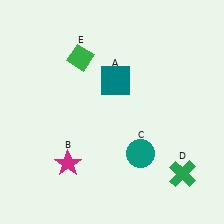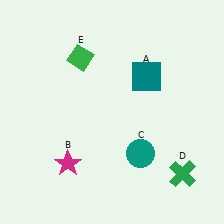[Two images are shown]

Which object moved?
The teal square (A) moved right.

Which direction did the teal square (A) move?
The teal square (A) moved right.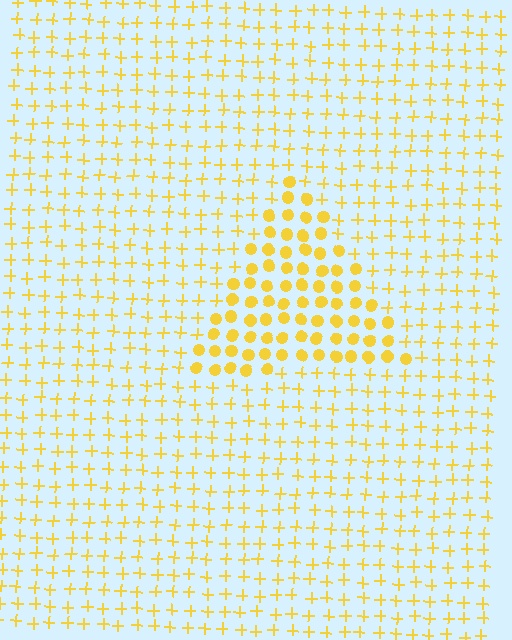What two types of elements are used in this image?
The image uses circles inside the triangle region and plus signs outside it.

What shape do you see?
I see a triangle.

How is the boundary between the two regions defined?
The boundary is defined by a change in element shape: circles inside vs. plus signs outside. All elements share the same color and spacing.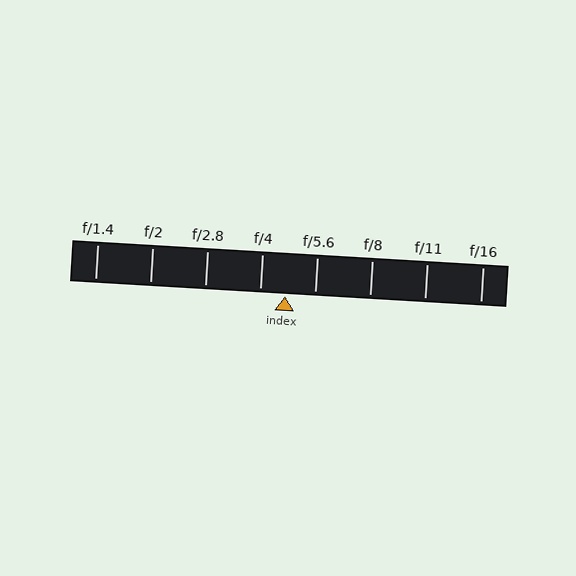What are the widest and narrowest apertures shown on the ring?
The widest aperture shown is f/1.4 and the narrowest is f/16.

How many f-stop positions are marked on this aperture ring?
There are 8 f-stop positions marked.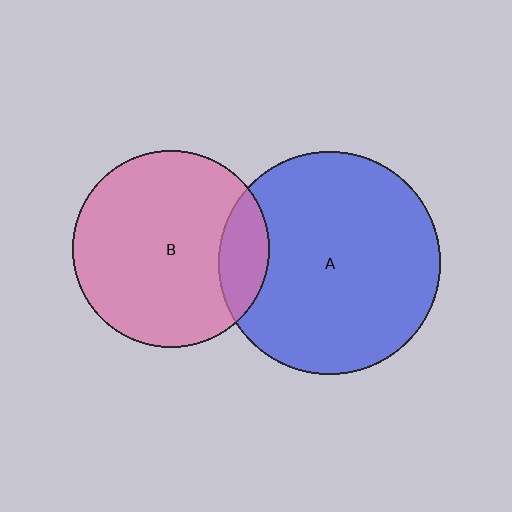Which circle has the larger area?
Circle A (blue).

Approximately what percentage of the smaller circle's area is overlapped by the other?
Approximately 15%.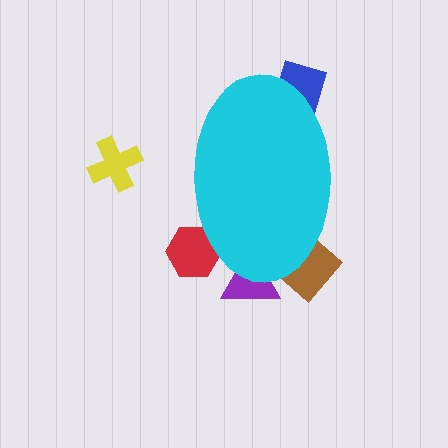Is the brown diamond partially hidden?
Yes, the brown diamond is partially hidden behind the cyan ellipse.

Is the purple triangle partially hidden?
Yes, the purple triangle is partially hidden behind the cyan ellipse.